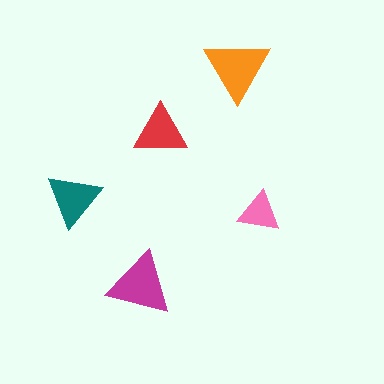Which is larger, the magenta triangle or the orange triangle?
The orange one.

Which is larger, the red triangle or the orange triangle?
The orange one.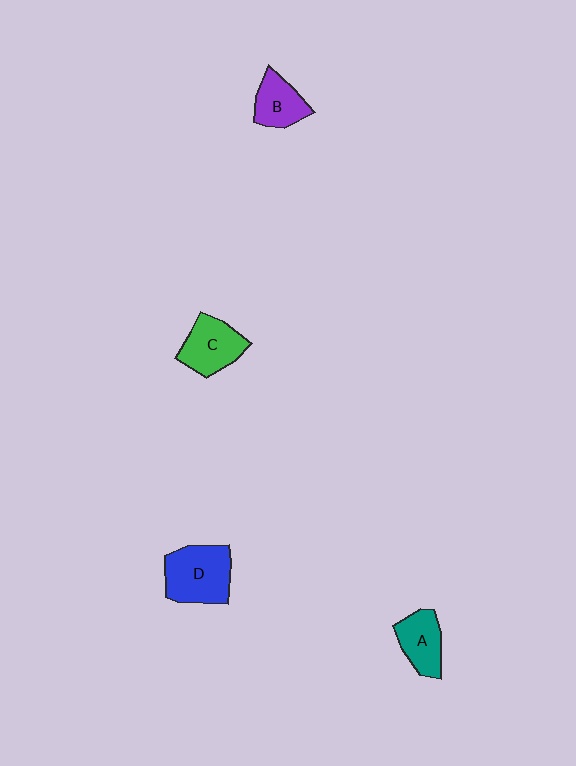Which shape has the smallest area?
Shape B (purple).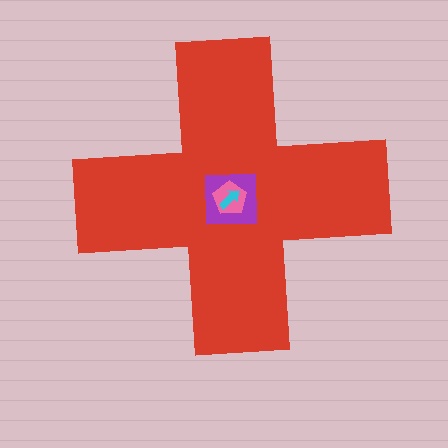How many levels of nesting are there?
4.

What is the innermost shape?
The cyan arrow.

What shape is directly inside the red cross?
The purple square.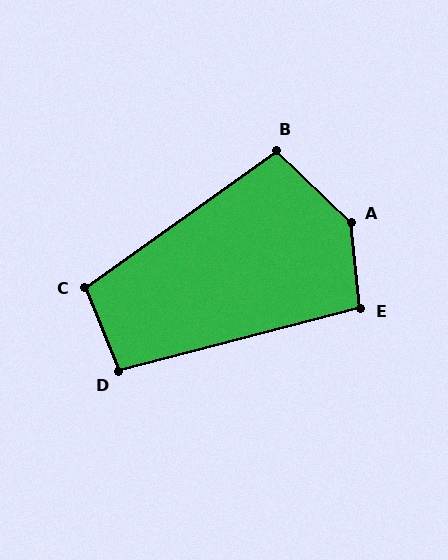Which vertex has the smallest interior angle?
D, at approximately 97 degrees.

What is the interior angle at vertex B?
Approximately 101 degrees (obtuse).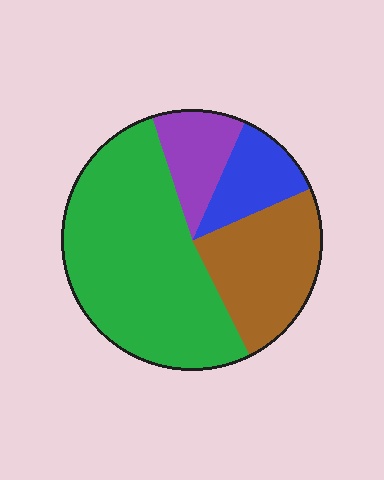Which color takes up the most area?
Green, at roughly 50%.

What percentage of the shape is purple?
Purple covers about 10% of the shape.